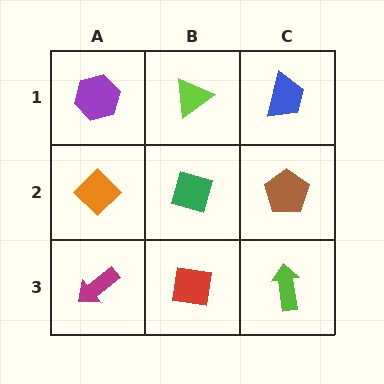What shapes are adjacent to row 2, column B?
A lime triangle (row 1, column B), a red square (row 3, column B), an orange diamond (row 2, column A), a brown pentagon (row 2, column C).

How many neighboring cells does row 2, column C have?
3.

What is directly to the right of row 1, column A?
A lime triangle.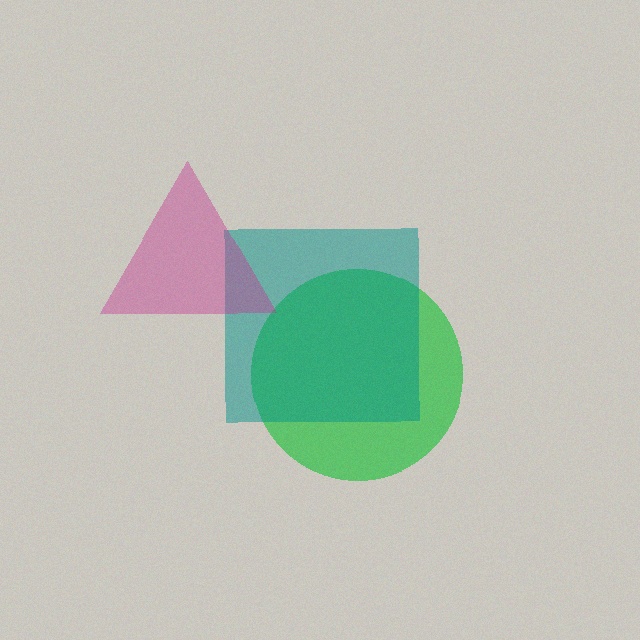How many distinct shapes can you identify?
There are 3 distinct shapes: a green circle, a teal square, a magenta triangle.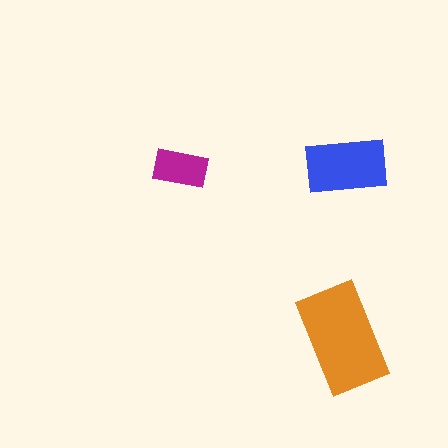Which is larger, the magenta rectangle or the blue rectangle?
The blue one.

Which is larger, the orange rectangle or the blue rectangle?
The orange one.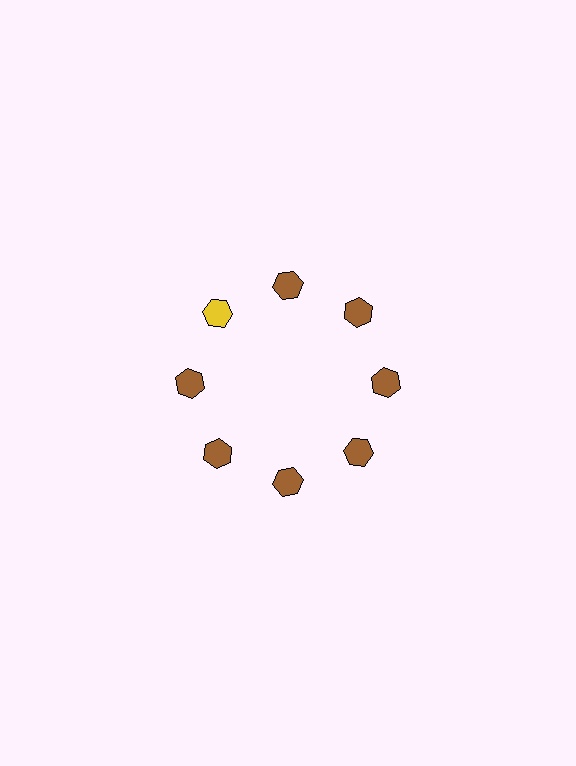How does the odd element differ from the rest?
It has a different color: yellow instead of brown.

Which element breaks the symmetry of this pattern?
The yellow hexagon at roughly the 10 o'clock position breaks the symmetry. All other shapes are brown hexagons.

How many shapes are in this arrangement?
There are 8 shapes arranged in a ring pattern.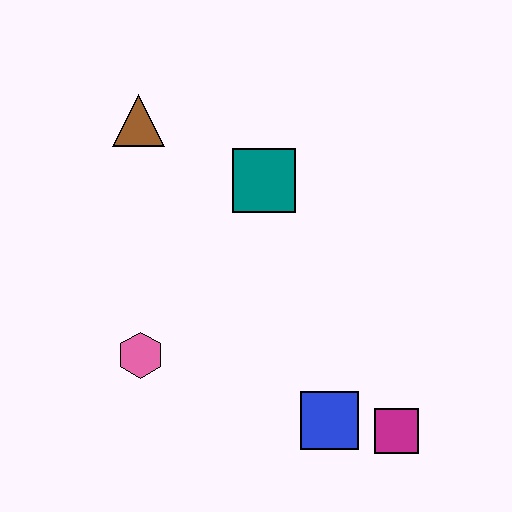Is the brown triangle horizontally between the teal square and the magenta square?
No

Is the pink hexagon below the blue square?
No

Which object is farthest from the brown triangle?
The magenta square is farthest from the brown triangle.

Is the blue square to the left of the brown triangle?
No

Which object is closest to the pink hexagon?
The blue square is closest to the pink hexagon.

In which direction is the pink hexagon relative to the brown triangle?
The pink hexagon is below the brown triangle.